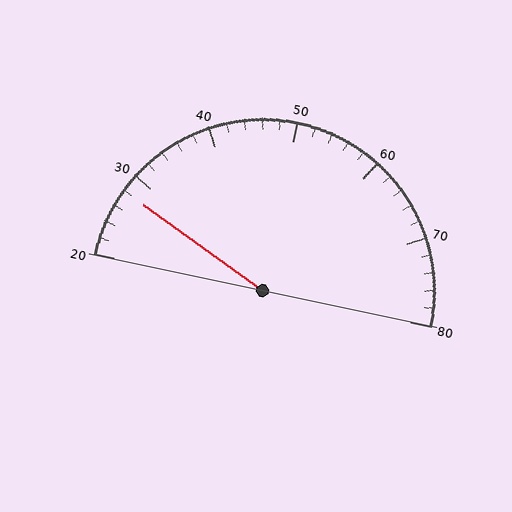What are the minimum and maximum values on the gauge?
The gauge ranges from 20 to 80.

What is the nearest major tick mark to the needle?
The nearest major tick mark is 30.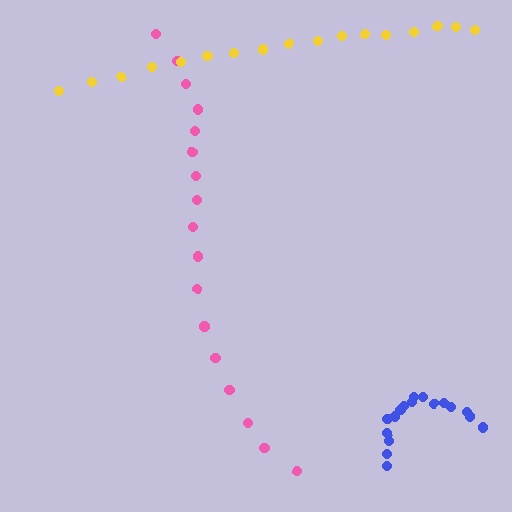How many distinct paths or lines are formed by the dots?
There are 3 distinct paths.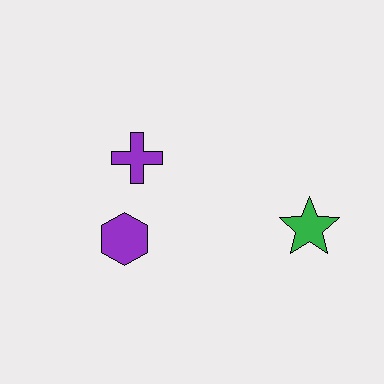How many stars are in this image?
There is 1 star.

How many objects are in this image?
There are 3 objects.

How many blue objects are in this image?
There are no blue objects.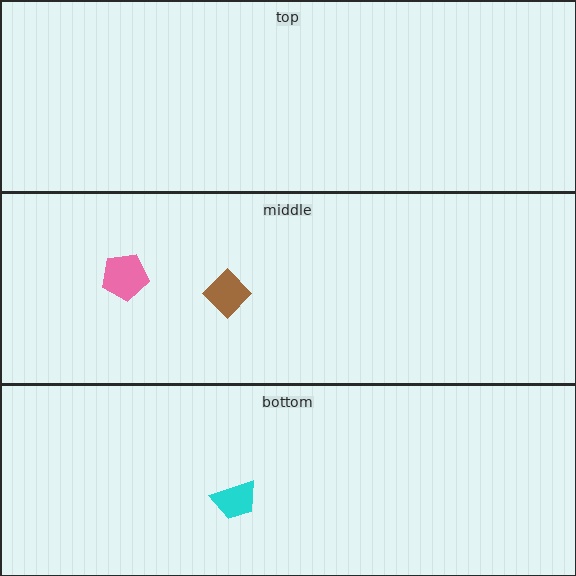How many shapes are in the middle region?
2.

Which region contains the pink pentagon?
The middle region.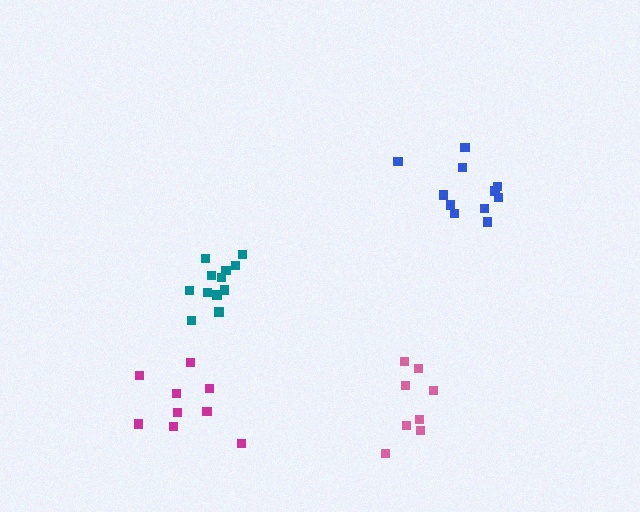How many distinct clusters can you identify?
There are 4 distinct clusters.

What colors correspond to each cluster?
The clusters are colored: magenta, teal, blue, pink.